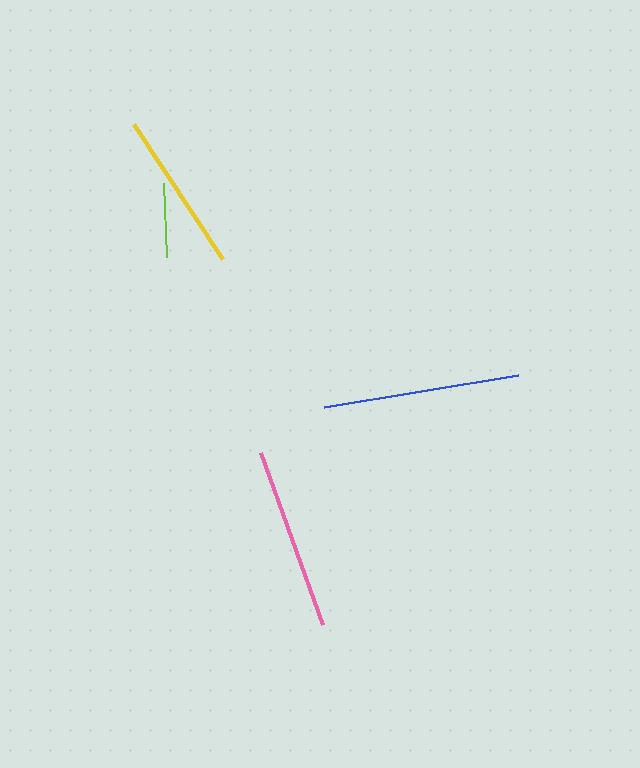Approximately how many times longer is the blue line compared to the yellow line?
The blue line is approximately 1.2 times the length of the yellow line.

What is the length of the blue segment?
The blue segment is approximately 196 pixels long.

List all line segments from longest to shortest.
From longest to shortest: blue, pink, yellow, lime.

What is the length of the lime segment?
The lime segment is approximately 75 pixels long.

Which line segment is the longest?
The blue line is the longest at approximately 196 pixels.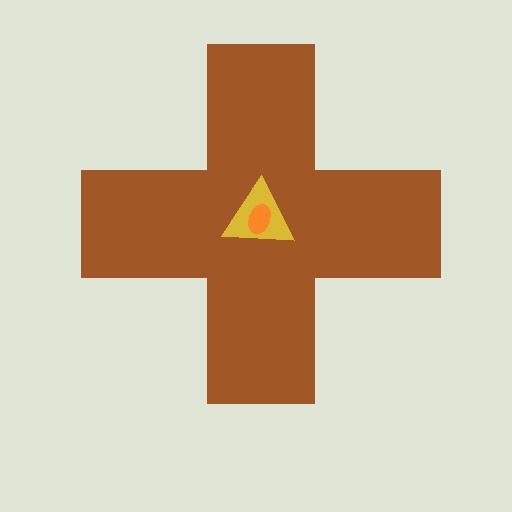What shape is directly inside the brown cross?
The yellow triangle.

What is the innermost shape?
The orange ellipse.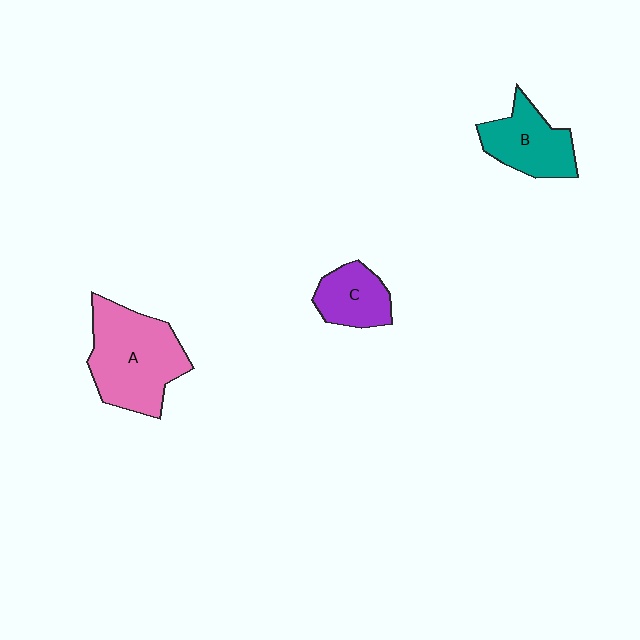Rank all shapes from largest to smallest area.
From largest to smallest: A (pink), B (teal), C (purple).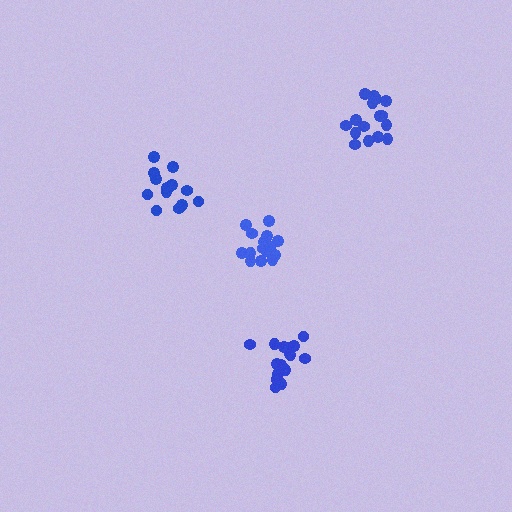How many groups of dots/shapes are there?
There are 4 groups.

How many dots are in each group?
Group 1: 15 dots, Group 2: 16 dots, Group 3: 16 dots, Group 4: 16 dots (63 total).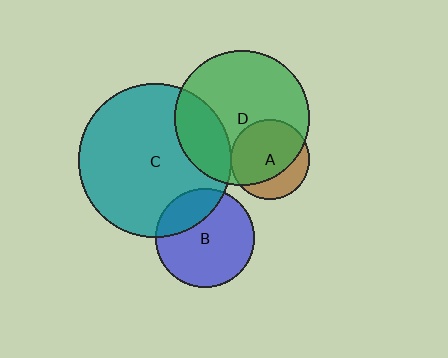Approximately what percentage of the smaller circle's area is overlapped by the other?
Approximately 70%.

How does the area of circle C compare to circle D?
Approximately 1.3 times.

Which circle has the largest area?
Circle C (teal).